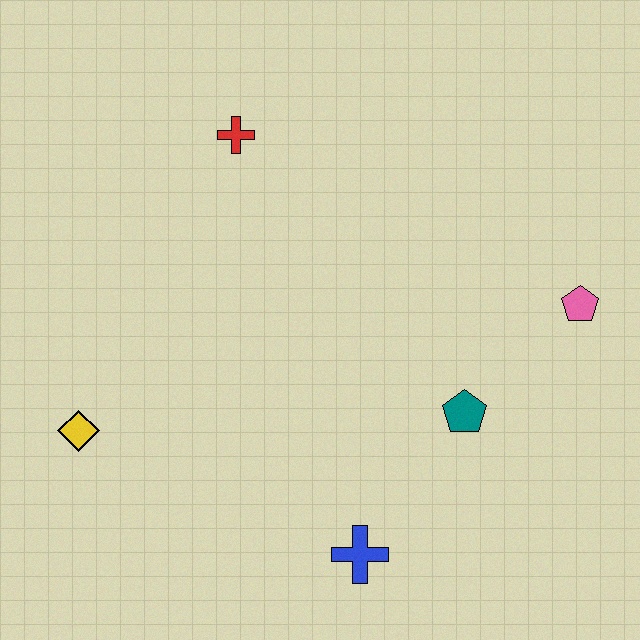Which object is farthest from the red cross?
The blue cross is farthest from the red cross.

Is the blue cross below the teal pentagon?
Yes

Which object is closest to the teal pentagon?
The pink pentagon is closest to the teal pentagon.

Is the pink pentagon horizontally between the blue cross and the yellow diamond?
No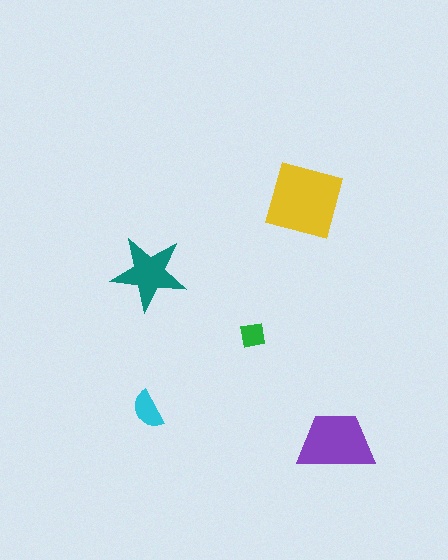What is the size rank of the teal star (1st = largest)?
3rd.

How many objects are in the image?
There are 5 objects in the image.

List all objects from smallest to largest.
The green square, the cyan semicircle, the teal star, the purple trapezoid, the yellow square.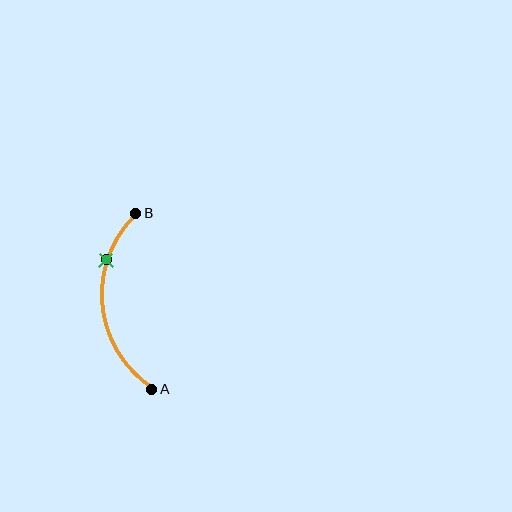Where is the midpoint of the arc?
The arc midpoint is the point on the curve farthest from the straight line joining A and B. It sits to the left of that line.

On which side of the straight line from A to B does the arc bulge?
The arc bulges to the left of the straight line connecting A and B.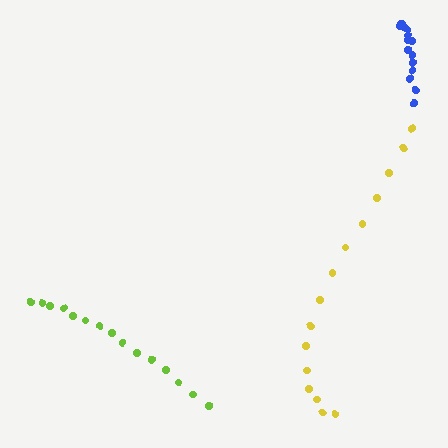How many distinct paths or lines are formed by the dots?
There are 3 distinct paths.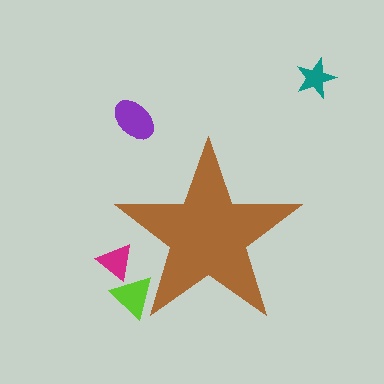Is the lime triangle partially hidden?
Yes, the lime triangle is partially hidden behind the brown star.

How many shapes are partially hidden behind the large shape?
2 shapes are partially hidden.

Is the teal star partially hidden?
No, the teal star is fully visible.